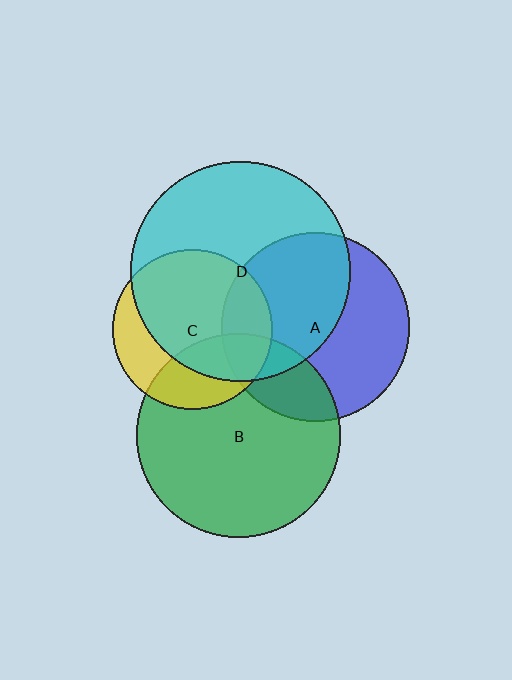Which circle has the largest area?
Circle D (cyan).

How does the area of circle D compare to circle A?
Approximately 1.4 times.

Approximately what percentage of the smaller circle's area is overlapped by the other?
Approximately 20%.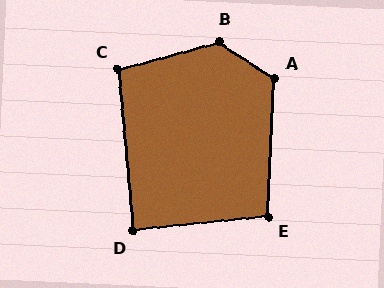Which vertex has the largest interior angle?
B, at approximately 132 degrees.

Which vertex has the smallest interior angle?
D, at approximately 89 degrees.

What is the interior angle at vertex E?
Approximately 99 degrees (obtuse).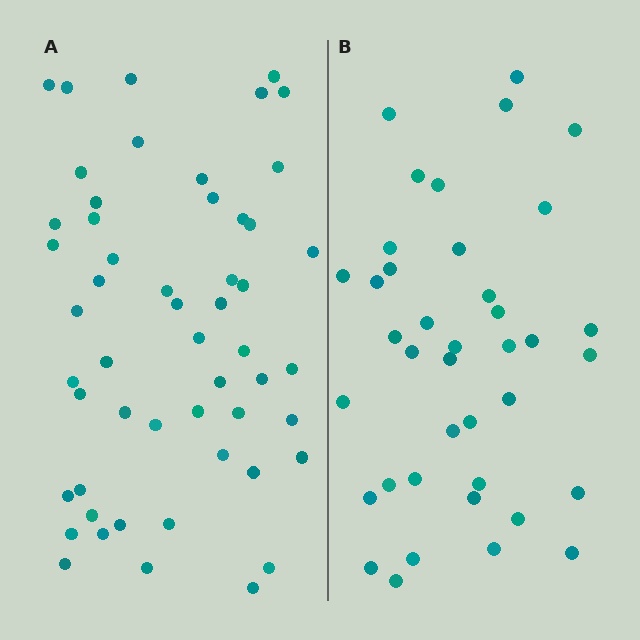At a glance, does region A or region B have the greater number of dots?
Region A (the left region) has more dots.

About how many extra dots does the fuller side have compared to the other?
Region A has approximately 15 more dots than region B.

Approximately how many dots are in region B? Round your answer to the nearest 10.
About 40 dots. (The exact count is 39, which rounds to 40.)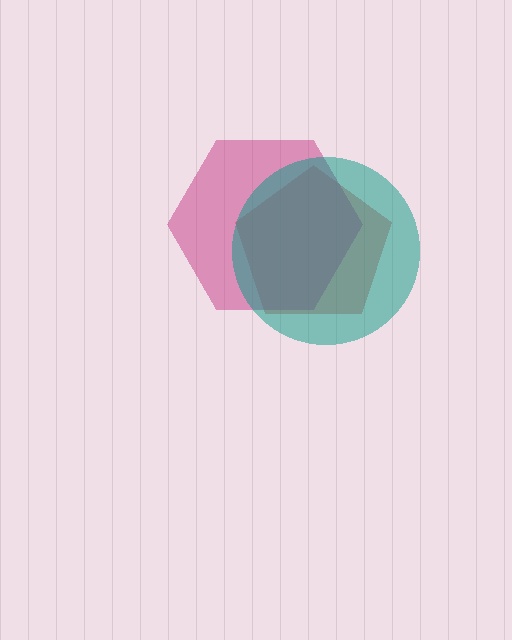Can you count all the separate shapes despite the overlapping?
Yes, there are 3 separate shapes.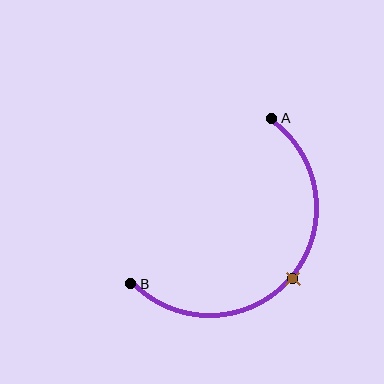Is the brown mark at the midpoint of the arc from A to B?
Yes. The brown mark lies on the arc at equal arc-length from both A and B — it is the arc midpoint.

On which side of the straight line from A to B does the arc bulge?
The arc bulges below and to the right of the straight line connecting A and B.